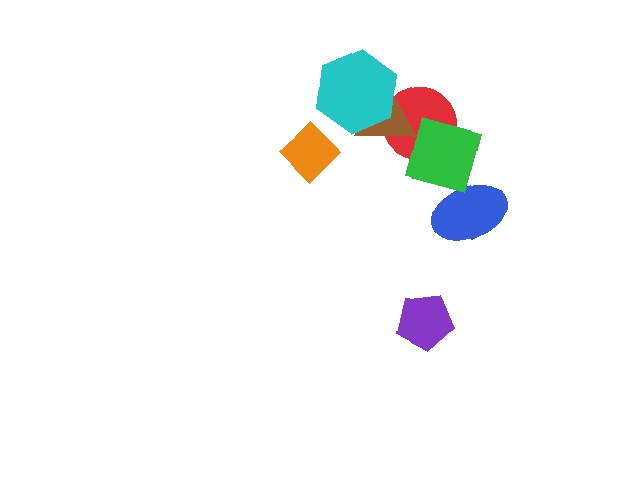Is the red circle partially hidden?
Yes, it is partially covered by another shape.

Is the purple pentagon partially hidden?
No, no other shape covers it.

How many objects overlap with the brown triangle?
3 objects overlap with the brown triangle.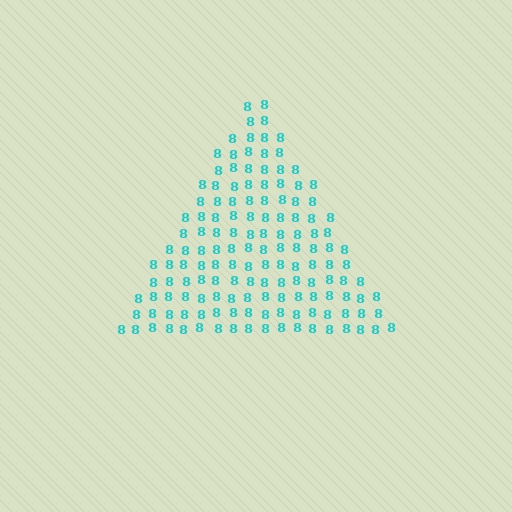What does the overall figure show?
The overall figure shows a triangle.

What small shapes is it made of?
It is made of small digit 8's.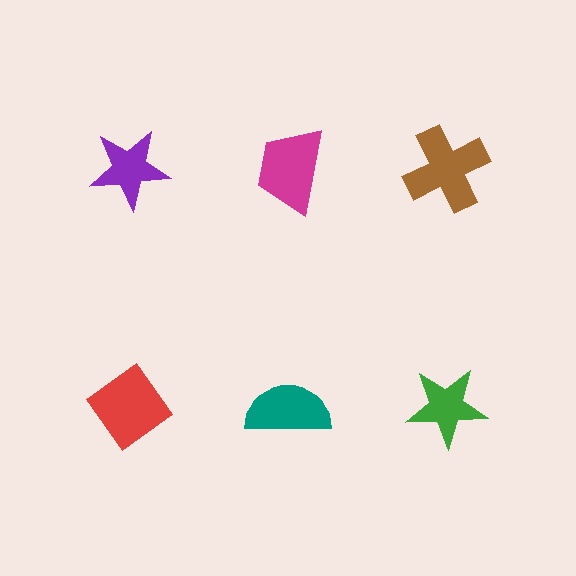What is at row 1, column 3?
A brown cross.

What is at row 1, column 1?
A purple star.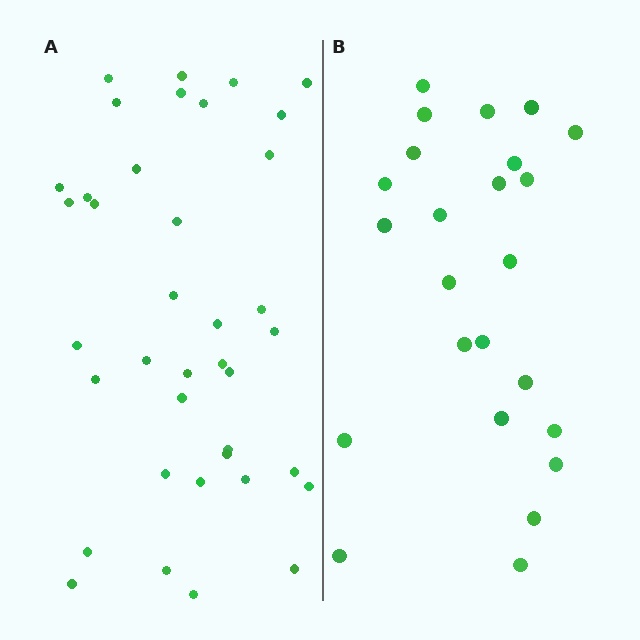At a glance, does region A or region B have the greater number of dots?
Region A (the left region) has more dots.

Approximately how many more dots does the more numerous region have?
Region A has approximately 15 more dots than region B.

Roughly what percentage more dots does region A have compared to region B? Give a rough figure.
About 60% more.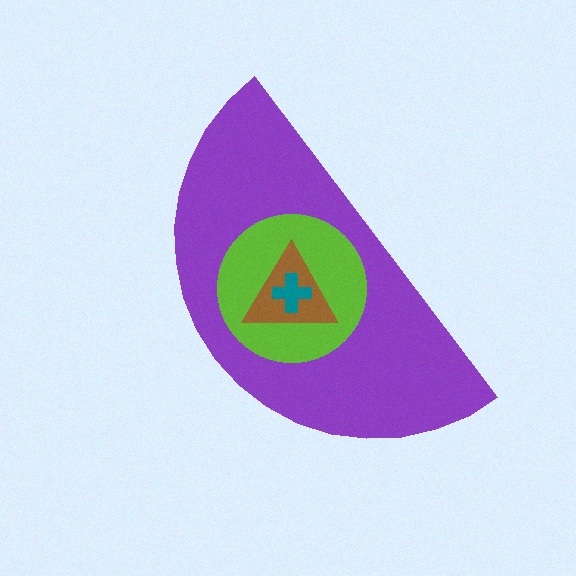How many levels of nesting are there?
4.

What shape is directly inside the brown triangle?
The teal cross.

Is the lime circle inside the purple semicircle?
Yes.